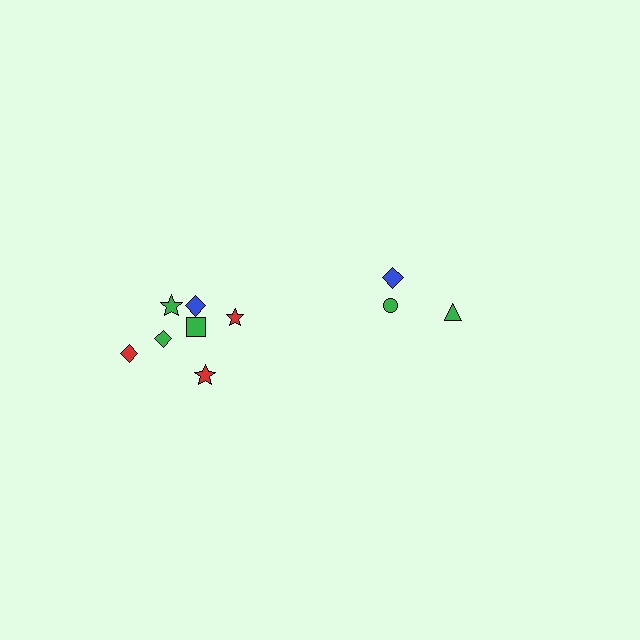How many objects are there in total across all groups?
There are 10 objects.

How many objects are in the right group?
There are 3 objects.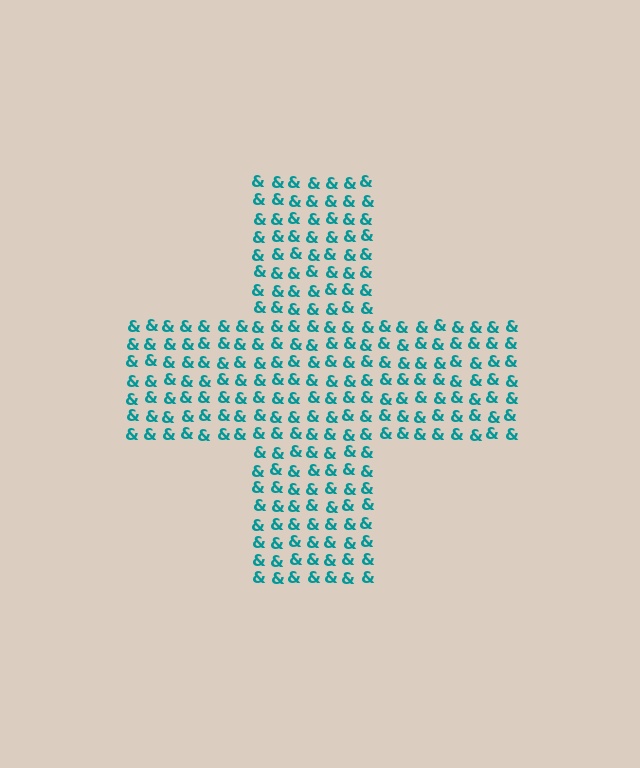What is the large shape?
The large shape is a cross.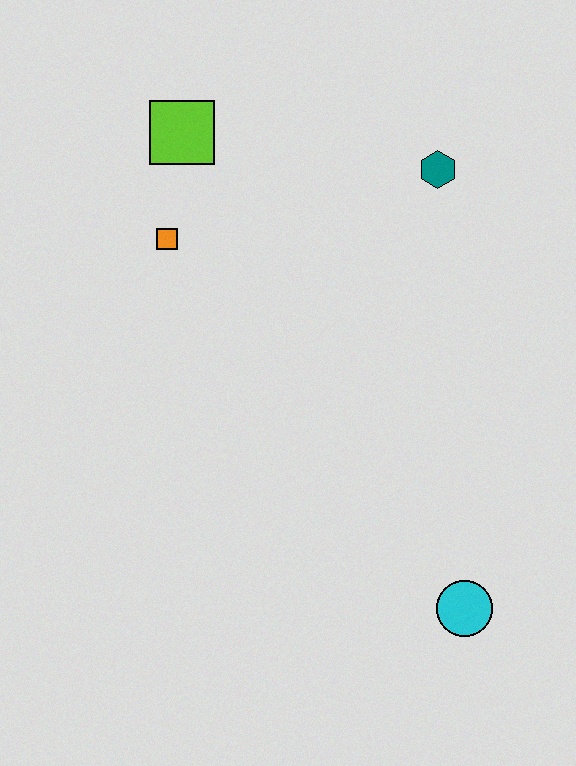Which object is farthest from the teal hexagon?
The cyan circle is farthest from the teal hexagon.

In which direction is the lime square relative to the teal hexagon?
The lime square is to the left of the teal hexagon.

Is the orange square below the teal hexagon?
Yes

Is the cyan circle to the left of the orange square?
No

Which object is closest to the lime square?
The orange square is closest to the lime square.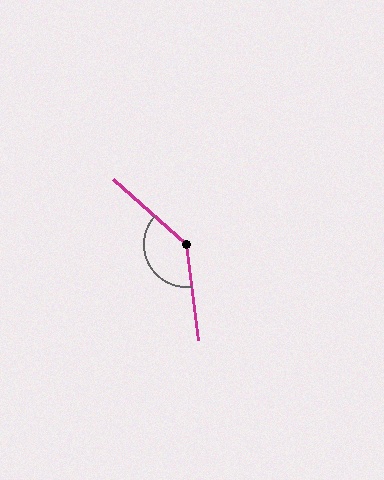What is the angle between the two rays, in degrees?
Approximately 139 degrees.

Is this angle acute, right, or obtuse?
It is obtuse.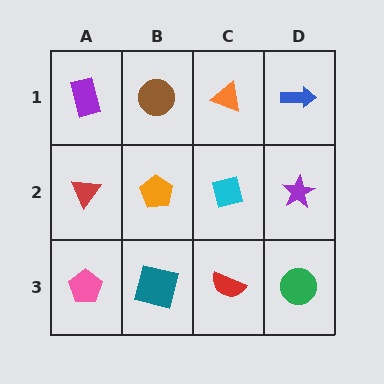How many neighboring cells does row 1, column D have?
2.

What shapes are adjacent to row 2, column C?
An orange triangle (row 1, column C), a red semicircle (row 3, column C), an orange pentagon (row 2, column B), a purple star (row 2, column D).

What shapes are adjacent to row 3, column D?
A purple star (row 2, column D), a red semicircle (row 3, column C).